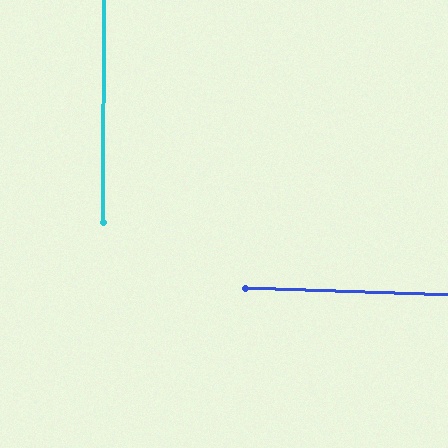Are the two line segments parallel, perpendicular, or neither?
Perpendicular — they meet at approximately 89°.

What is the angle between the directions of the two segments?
Approximately 89 degrees.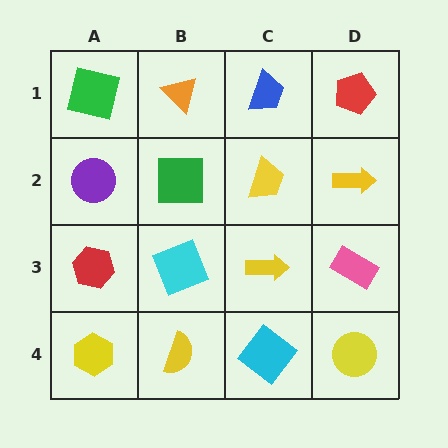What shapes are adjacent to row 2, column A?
A green square (row 1, column A), a red hexagon (row 3, column A), a green square (row 2, column B).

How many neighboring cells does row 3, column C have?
4.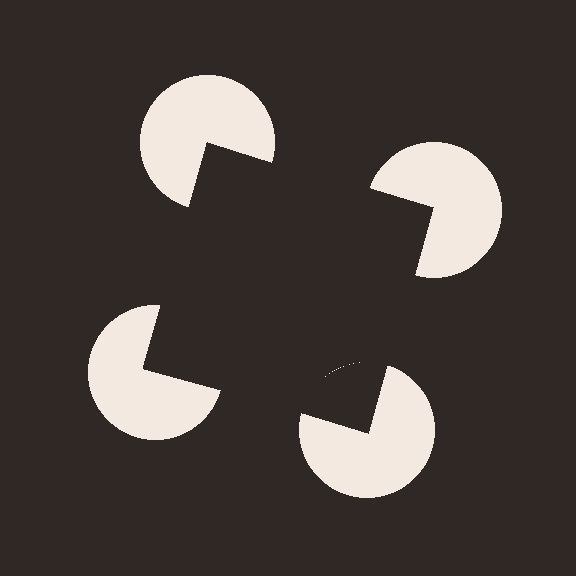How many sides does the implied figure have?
4 sides.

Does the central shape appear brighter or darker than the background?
It typically appears slightly darker than the background, even though no actual brightness change is drawn.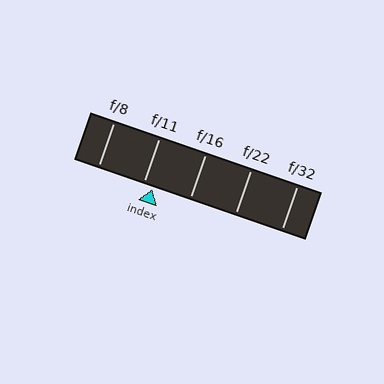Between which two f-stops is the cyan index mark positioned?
The index mark is between f/11 and f/16.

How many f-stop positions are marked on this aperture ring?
There are 5 f-stop positions marked.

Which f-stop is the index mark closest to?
The index mark is closest to f/11.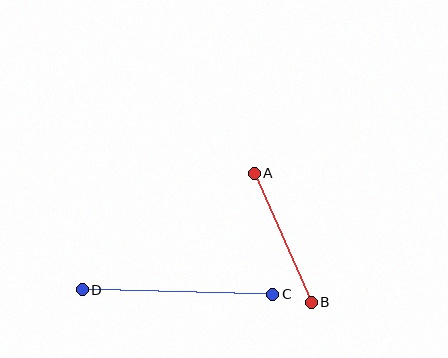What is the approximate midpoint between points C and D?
The midpoint is at approximately (178, 292) pixels.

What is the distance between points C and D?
The distance is approximately 190 pixels.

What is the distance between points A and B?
The distance is approximately 141 pixels.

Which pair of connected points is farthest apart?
Points C and D are farthest apart.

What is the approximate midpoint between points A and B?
The midpoint is at approximately (283, 238) pixels.